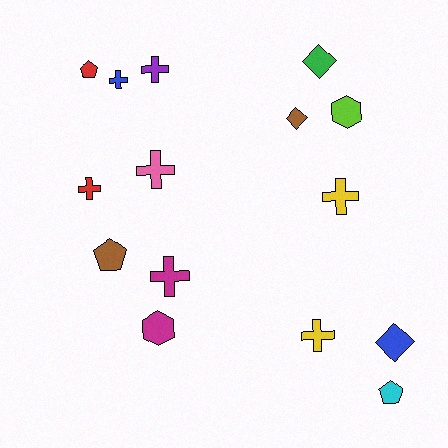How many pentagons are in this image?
There are 3 pentagons.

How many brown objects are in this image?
There are 2 brown objects.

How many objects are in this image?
There are 15 objects.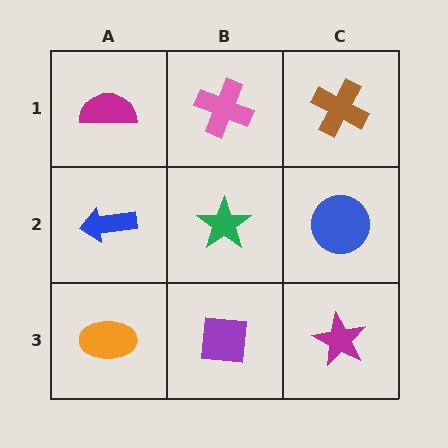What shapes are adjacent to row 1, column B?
A green star (row 2, column B), a magenta semicircle (row 1, column A), a brown cross (row 1, column C).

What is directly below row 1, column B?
A green star.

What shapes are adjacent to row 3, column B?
A green star (row 2, column B), an orange ellipse (row 3, column A), a magenta star (row 3, column C).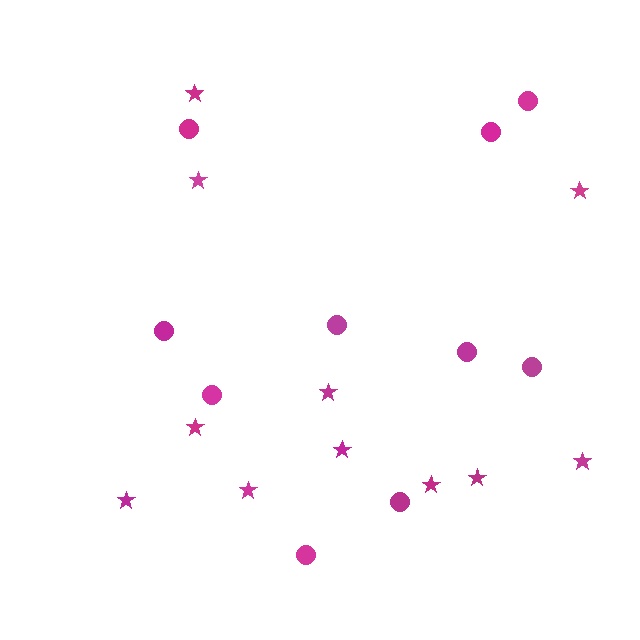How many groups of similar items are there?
There are 2 groups: one group of stars (11) and one group of circles (10).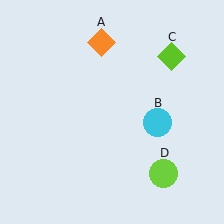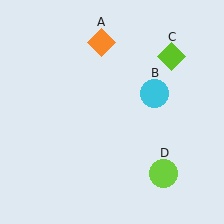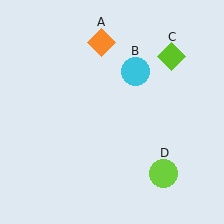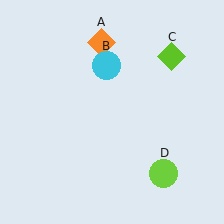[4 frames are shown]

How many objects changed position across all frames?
1 object changed position: cyan circle (object B).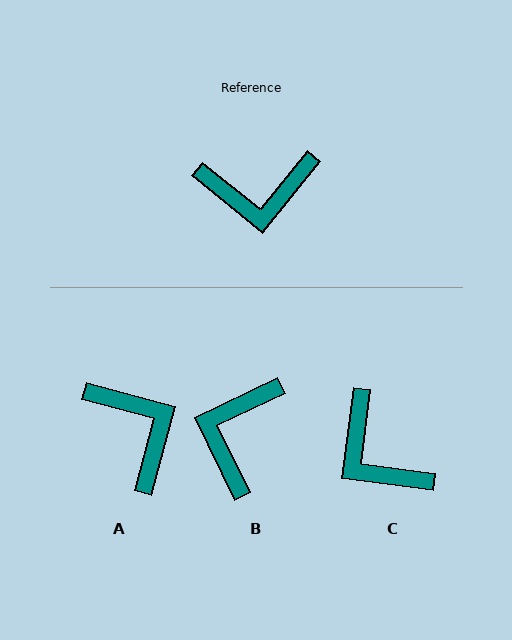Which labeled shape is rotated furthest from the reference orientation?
B, about 115 degrees away.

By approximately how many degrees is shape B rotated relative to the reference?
Approximately 115 degrees clockwise.